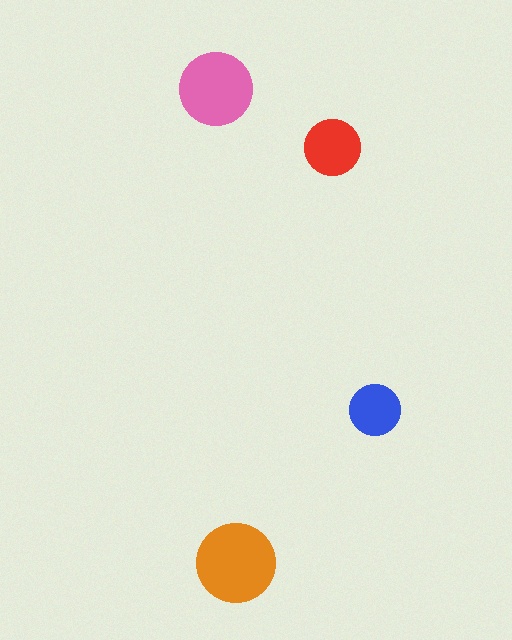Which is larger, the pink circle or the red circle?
The pink one.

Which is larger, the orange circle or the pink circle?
The orange one.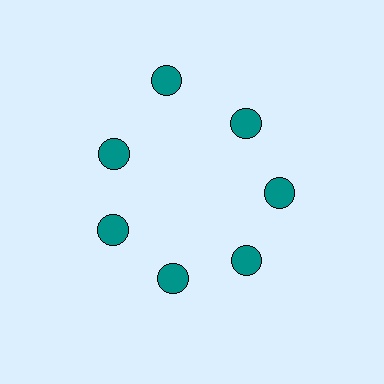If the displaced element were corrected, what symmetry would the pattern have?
It would have 7-fold rotational symmetry — the pattern would map onto itself every 51 degrees.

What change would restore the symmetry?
The symmetry would be restored by moving it inward, back onto the ring so that all 7 circles sit at equal angles and equal distance from the center.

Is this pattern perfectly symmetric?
No. The 7 teal circles are arranged in a ring, but one element near the 12 o'clock position is pushed outward from the center, breaking the 7-fold rotational symmetry.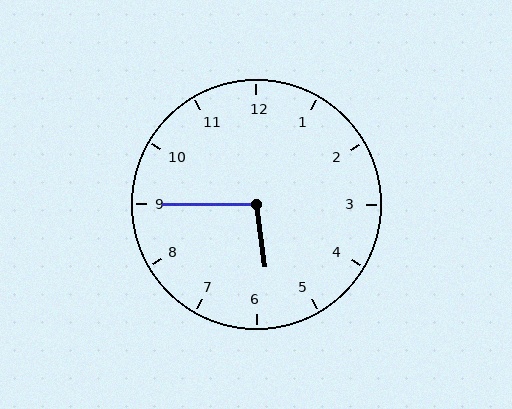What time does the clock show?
5:45.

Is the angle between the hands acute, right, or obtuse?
It is obtuse.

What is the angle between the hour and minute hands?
Approximately 98 degrees.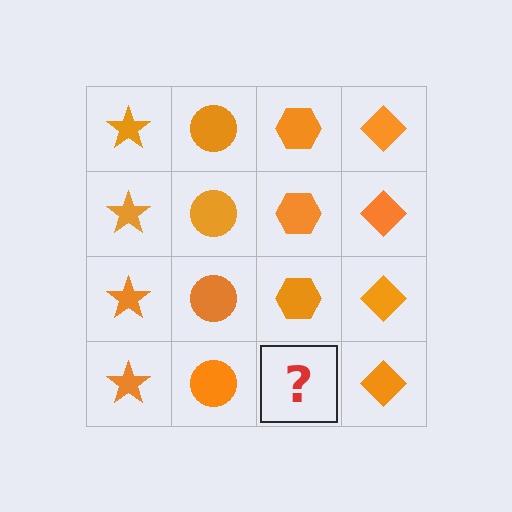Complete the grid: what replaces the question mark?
The question mark should be replaced with an orange hexagon.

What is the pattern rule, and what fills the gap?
The rule is that each column has a consistent shape. The gap should be filled with an orange hexagon.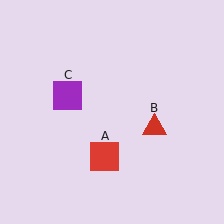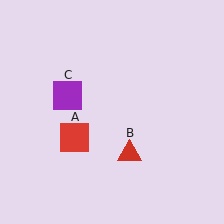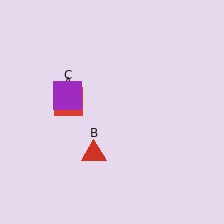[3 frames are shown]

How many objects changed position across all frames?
2 objects changed position: red square (object A), red triangle (object B).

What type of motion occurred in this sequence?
The red square (object A), red triangle (object B) rotated clockwise around the center of the scene.